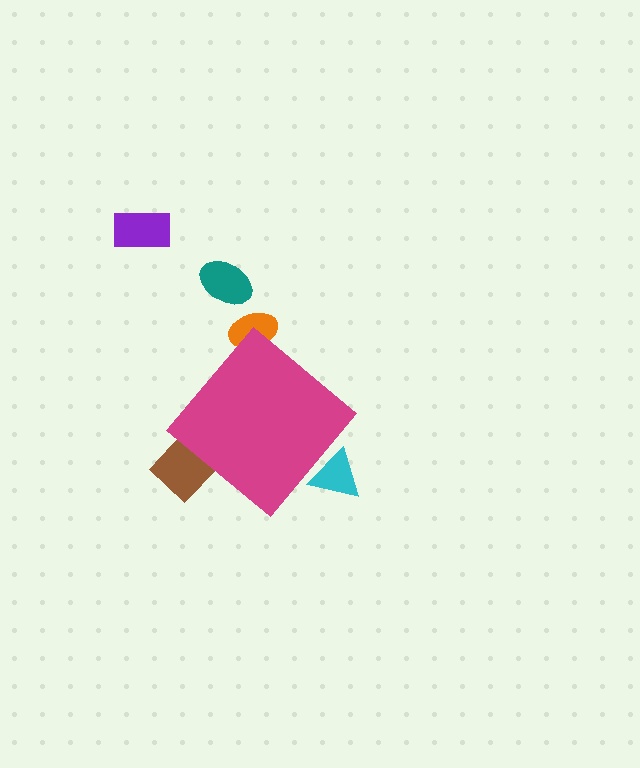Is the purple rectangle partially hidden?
No, the purple rectangle is fully visible.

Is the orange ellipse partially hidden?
Yes, the orange ellipse is partially hidden behind the magenta diamond.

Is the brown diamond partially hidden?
Yes, the brown diamond is partially hidden behind the magenta diamond.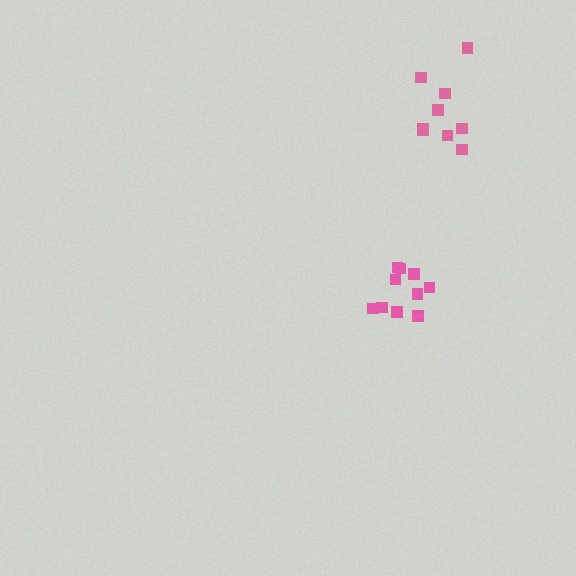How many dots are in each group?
Group 1: 10 dots, Group 2: 9 dots (19 total).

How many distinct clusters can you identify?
There are 2 distinct clusters.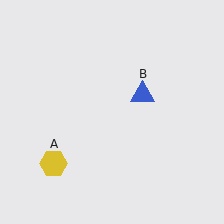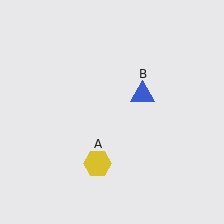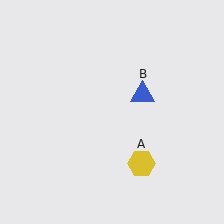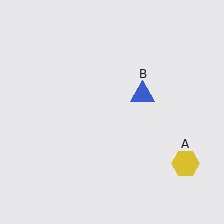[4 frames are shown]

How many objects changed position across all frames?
1 object changed position: yellow hexagon (object A).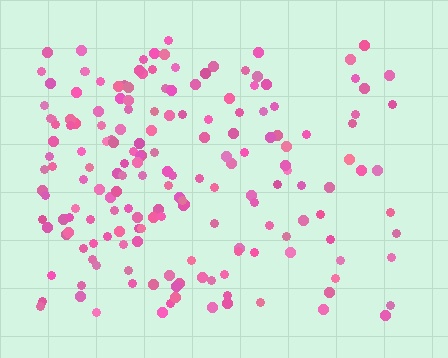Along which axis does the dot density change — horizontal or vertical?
Horizontal.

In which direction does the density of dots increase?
From right to left, with the left side densest.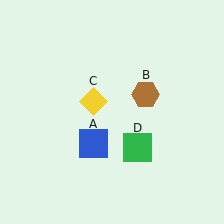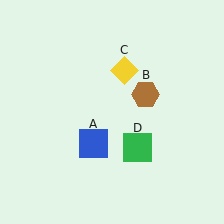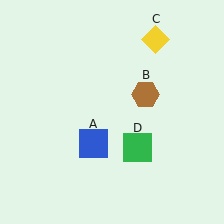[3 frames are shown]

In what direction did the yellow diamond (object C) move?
The yellow diamond (object C) moved up and to the right.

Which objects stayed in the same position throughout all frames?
Blue square (object A) and brown hexagon (object B) and green square (object D) remained stationary.